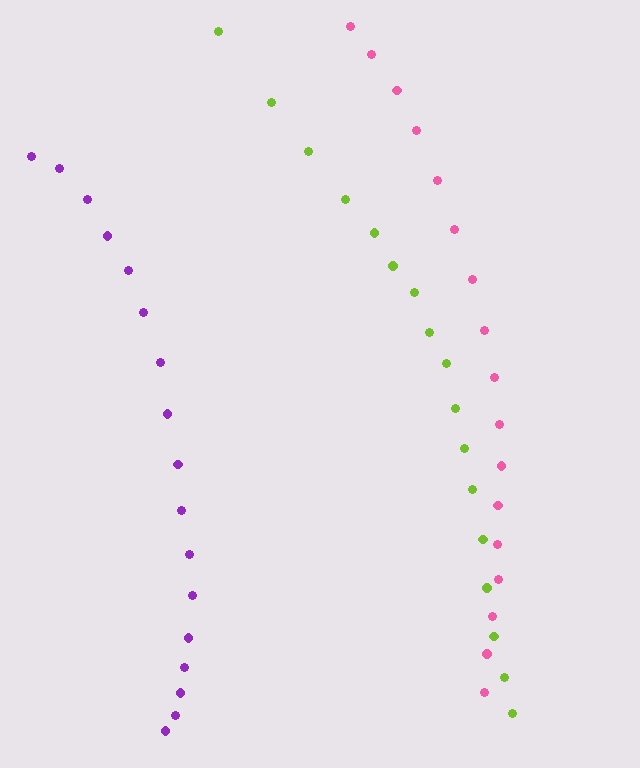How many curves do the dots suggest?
There are 3 distinct paths.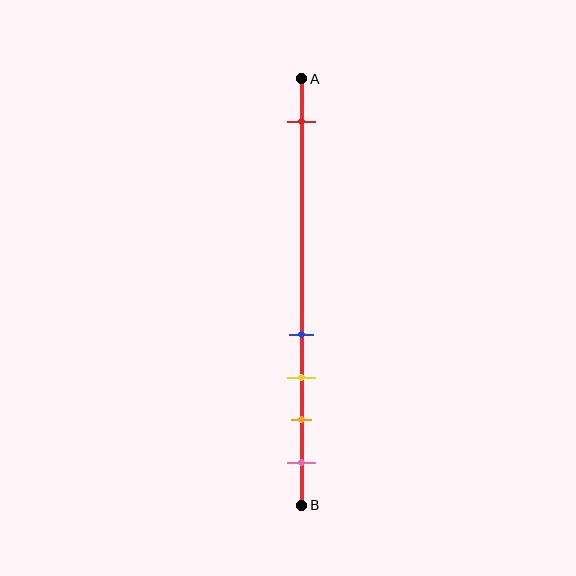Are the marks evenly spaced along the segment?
No, the marks are not evenly spaced.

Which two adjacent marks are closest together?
The blue and yellow marks are the closest adjacent pair.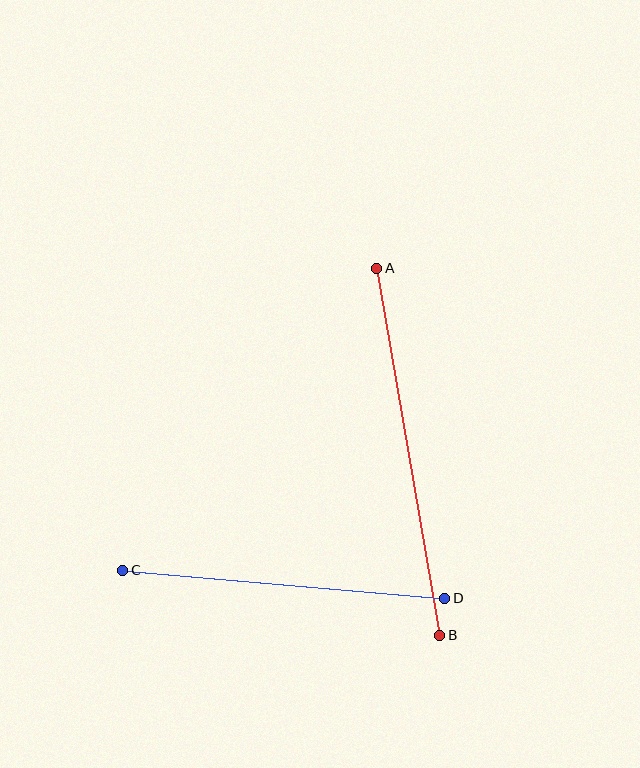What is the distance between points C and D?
The distance is approximately 323 pixels.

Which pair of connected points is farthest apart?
Points A and B are farthest apart.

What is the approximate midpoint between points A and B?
The midpoint is at approximately (408, 452) pixels.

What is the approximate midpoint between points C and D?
The midpoint is at approximately (284, 584) pixels.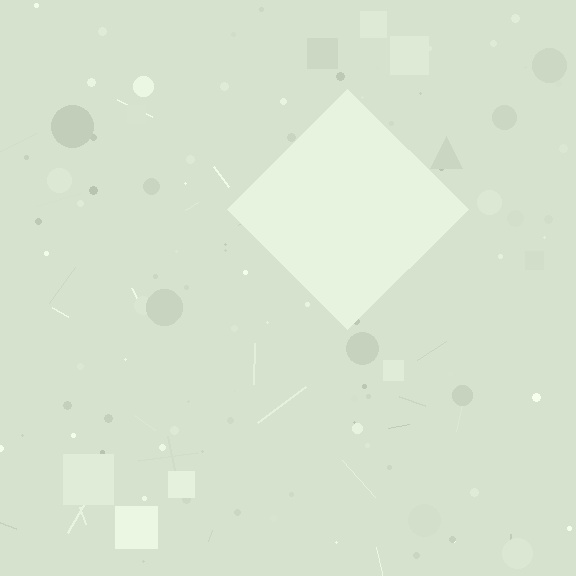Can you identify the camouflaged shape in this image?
The camouflaged shape is a diamond.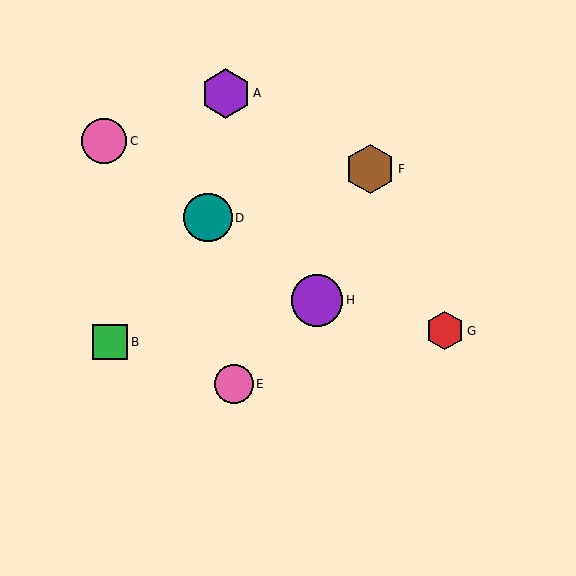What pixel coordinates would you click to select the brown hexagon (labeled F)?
Click at (370, 169) to select the brown hexagon F.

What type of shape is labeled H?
Shape H is a purple circle.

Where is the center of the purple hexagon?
The center of the purple hexagon is at (226, 93).